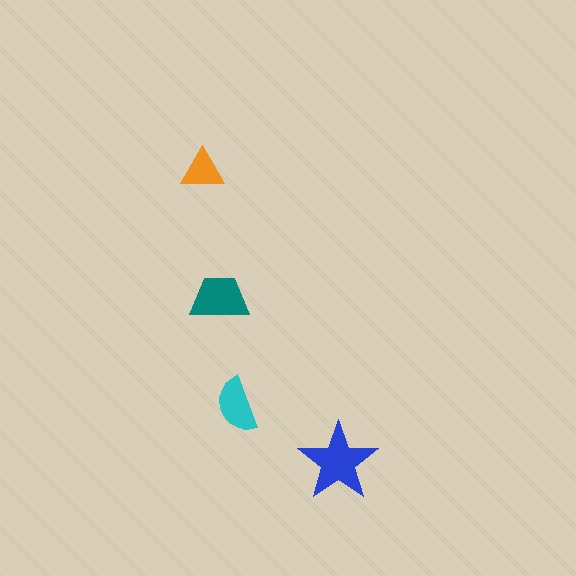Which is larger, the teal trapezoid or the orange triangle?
The teal trapezoid.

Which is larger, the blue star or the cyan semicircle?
The blue star.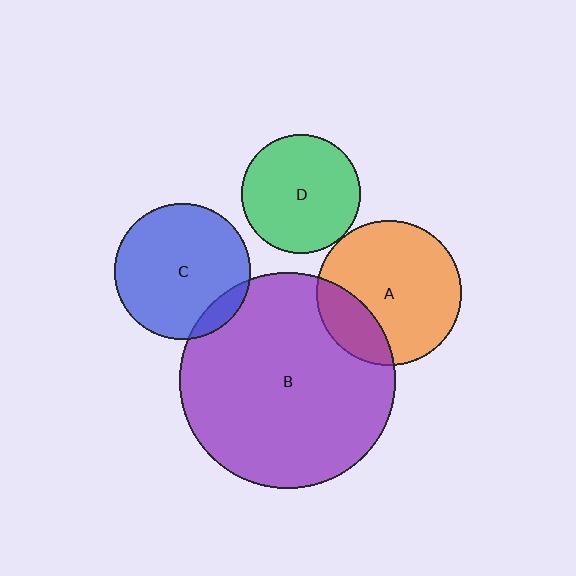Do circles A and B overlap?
Yes.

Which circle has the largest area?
Circle B (purple).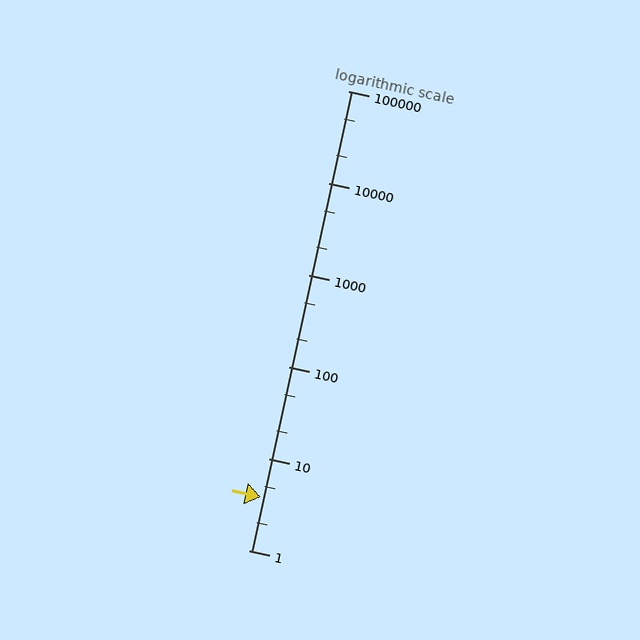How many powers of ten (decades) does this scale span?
The scale spans 5 decades, from 1 to 100000.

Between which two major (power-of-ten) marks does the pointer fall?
The pointer is between 1 and 10.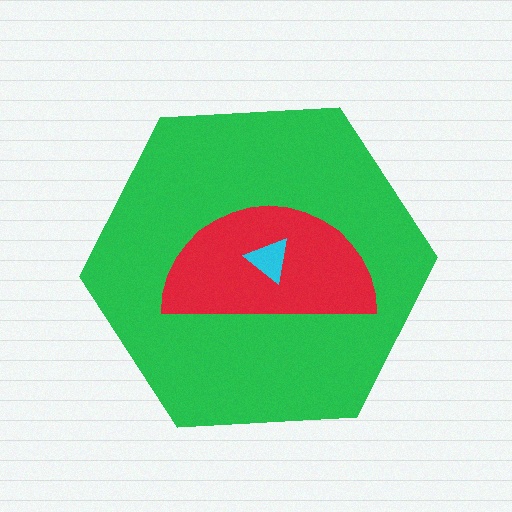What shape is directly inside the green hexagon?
The red semicircle.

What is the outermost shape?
The green hexagon.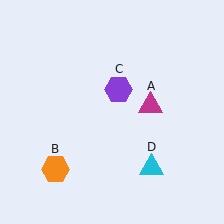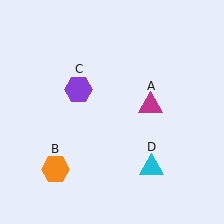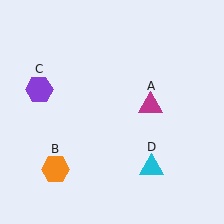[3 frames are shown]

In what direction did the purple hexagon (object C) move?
The purple hexagon (object C) moved left.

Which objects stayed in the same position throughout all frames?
Magenta triangle (object A) and orange hexagon (object B) and cyan triangle (object D) remained stationary.